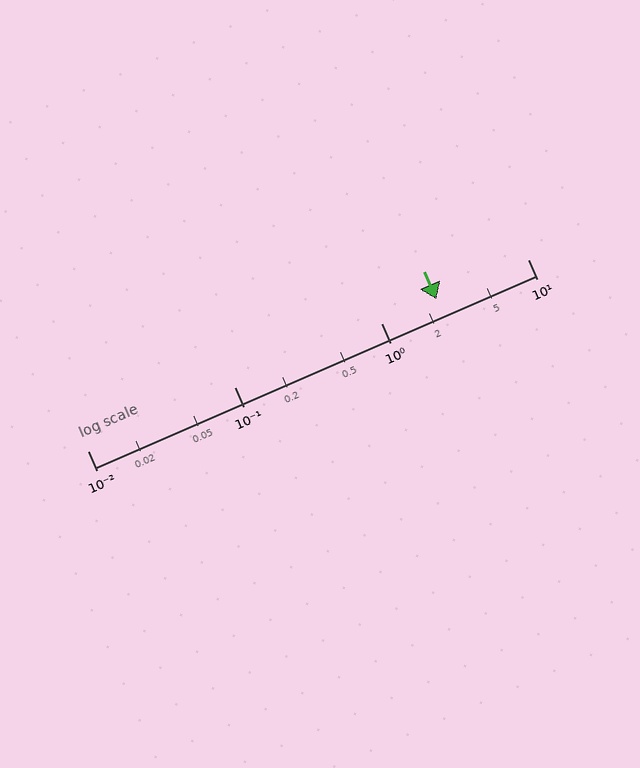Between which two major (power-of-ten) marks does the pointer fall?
The pointer is between 1 and 10.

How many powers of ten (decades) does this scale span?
The scale spans 3 decades, from 0.01 to 10.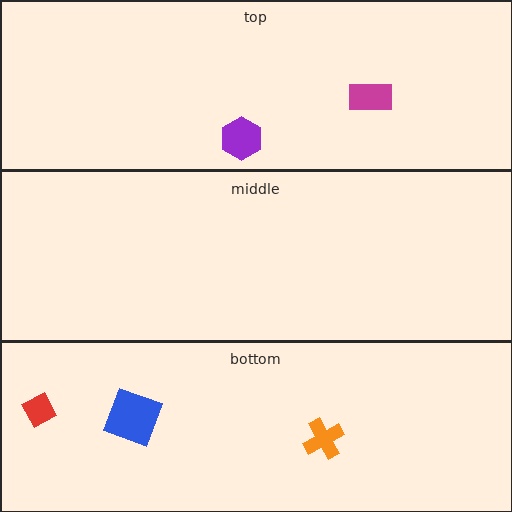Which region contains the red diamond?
The bottom region.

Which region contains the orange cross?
The bottom region.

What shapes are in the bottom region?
The blue square, the orange cross, the red diamond.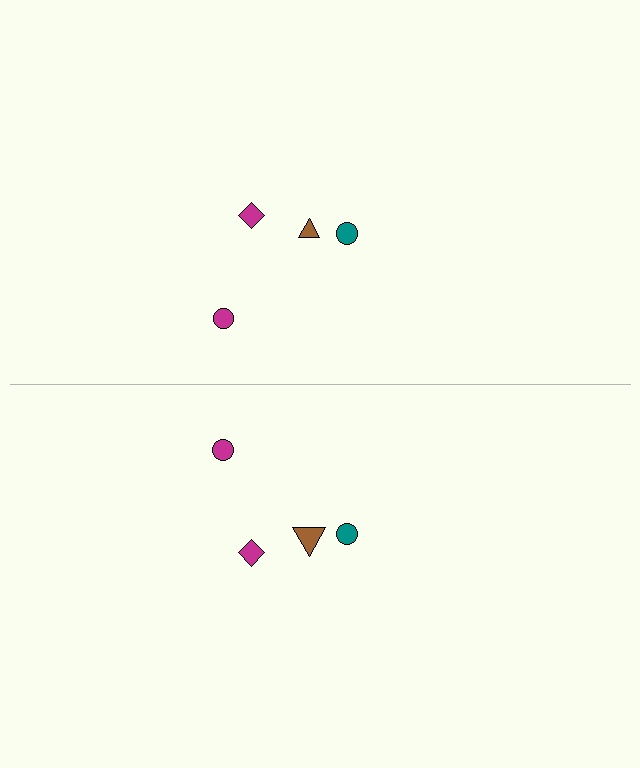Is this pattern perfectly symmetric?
No, the pattern is not perfectly symmetric. The brown triangle on the bottom side has a different size than its mirror counterpart.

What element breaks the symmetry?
The brown triangle on the bottom side has a different size than its mirror counterpart.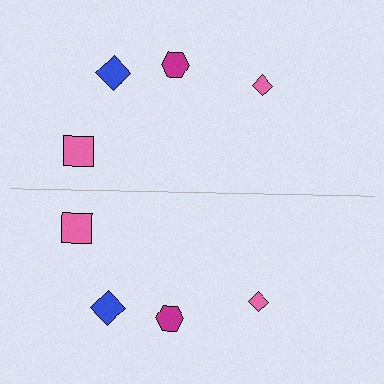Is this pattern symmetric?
Yes, this pattern has bilateral (reflection) symmetry.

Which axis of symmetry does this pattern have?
The pattern has a horizontal axis of symmetry running through the center of the image.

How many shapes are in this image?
There are 8 shapes in this image.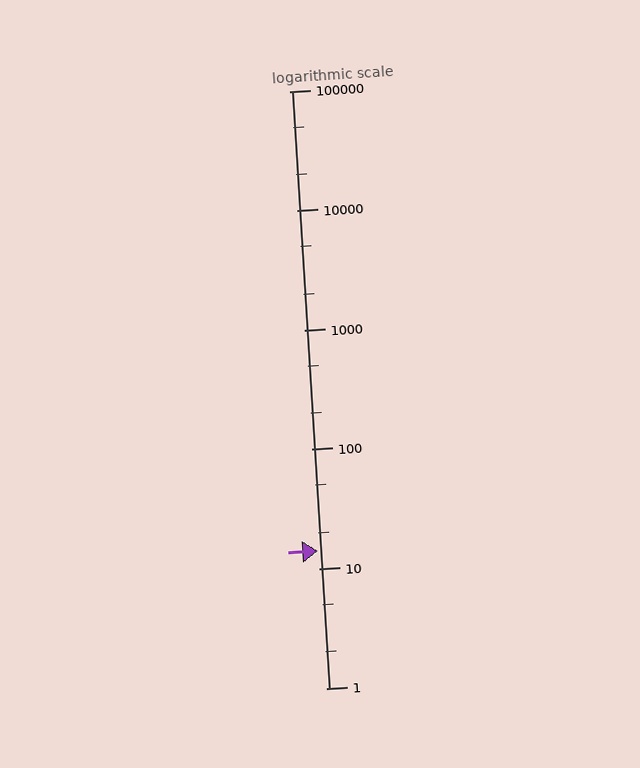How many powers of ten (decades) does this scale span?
The scale spans 5 decades, from 1 to 100000.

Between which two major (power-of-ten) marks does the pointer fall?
The pointer is between 10 and 100.